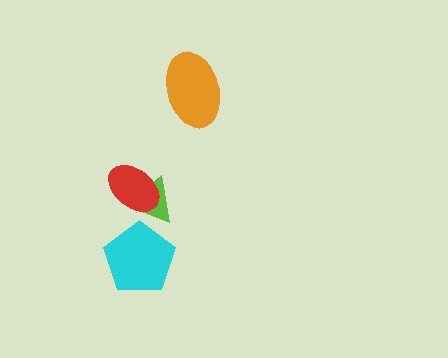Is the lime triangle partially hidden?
Yes, it is partially covered by another shape.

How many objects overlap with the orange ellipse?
0 objects overlap with the orange ellipse.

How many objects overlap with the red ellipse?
1 object overlaps with the red ellipse.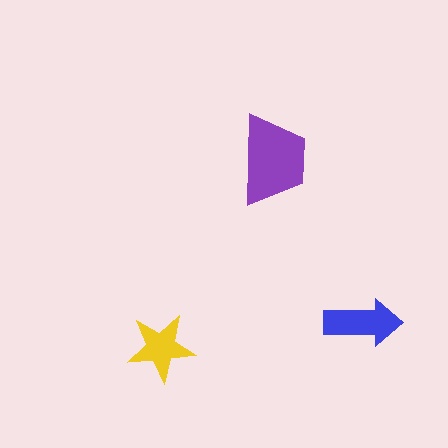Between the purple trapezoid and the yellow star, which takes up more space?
The purple trapezoid.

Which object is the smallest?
The yellow star.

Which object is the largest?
The purple trapezoid.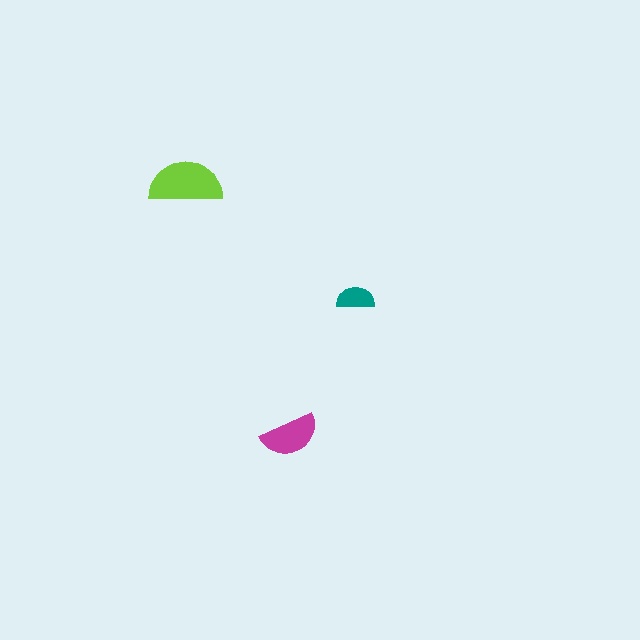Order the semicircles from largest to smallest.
the lime one, the magenta one, the teal one.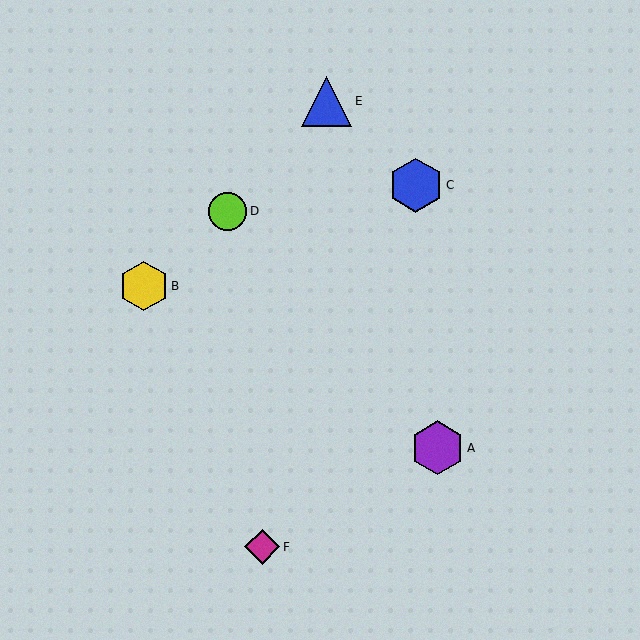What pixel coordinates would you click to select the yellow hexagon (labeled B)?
Click at (144, 286) to select the yellow hexagon B.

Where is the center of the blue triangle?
The center of the blue triangle is at (327, 101).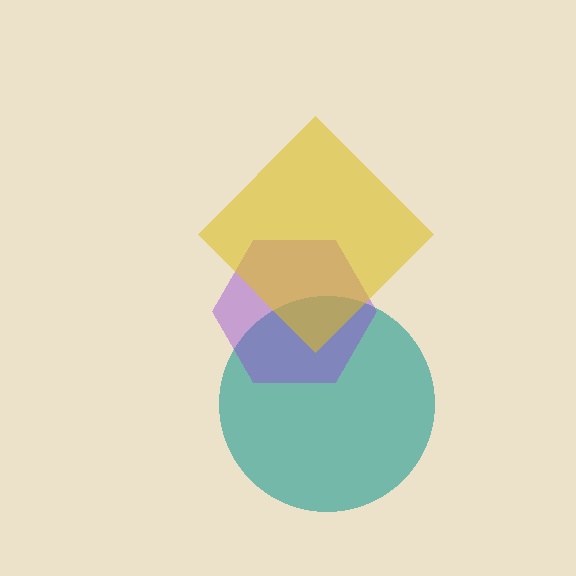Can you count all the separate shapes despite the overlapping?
Yes, there are 3 separate shapes.